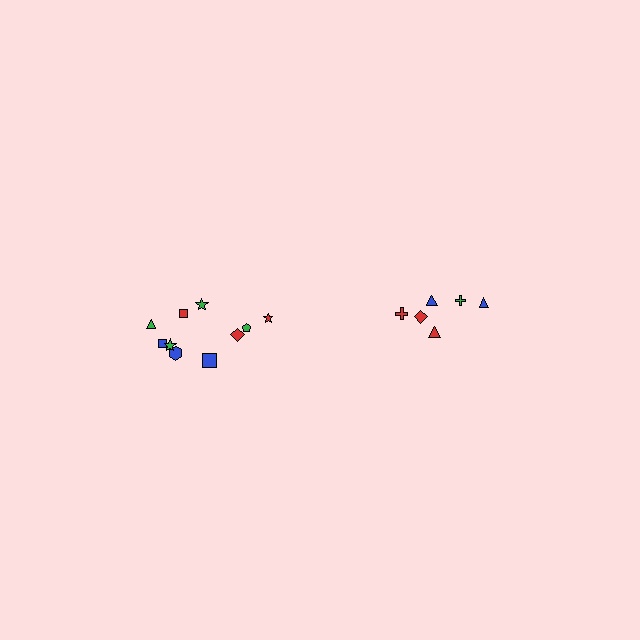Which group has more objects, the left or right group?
The left group.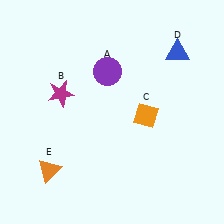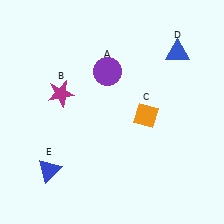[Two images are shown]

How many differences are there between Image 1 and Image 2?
There is 1 difference between the two images.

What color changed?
The triangle (E) changed from orange in Image 1 to blue in Image 2.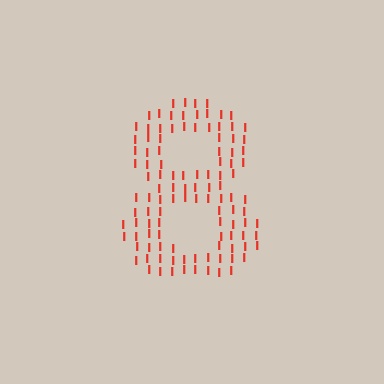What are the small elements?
The small elements are letter I's.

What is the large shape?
The large shape is the digit 8.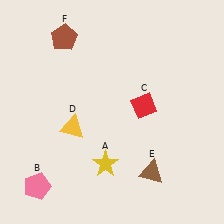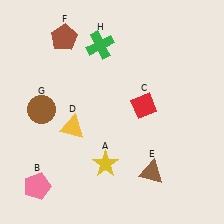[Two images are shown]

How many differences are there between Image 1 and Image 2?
There are 2 differences between the two images.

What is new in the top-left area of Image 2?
A brown circle (G) was added in the top-left area of Image 2.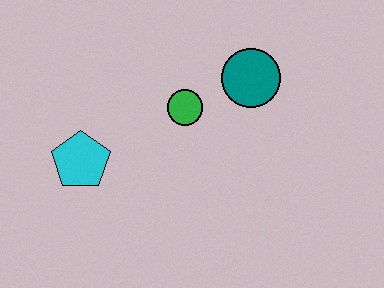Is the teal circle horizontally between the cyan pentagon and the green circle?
No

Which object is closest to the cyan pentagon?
The green circle is closest to the cyan pentagon.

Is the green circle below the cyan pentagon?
No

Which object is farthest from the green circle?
The cyan pentagon is farthest from the green circle.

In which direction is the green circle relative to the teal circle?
The green circle is to the left of the teal circle.